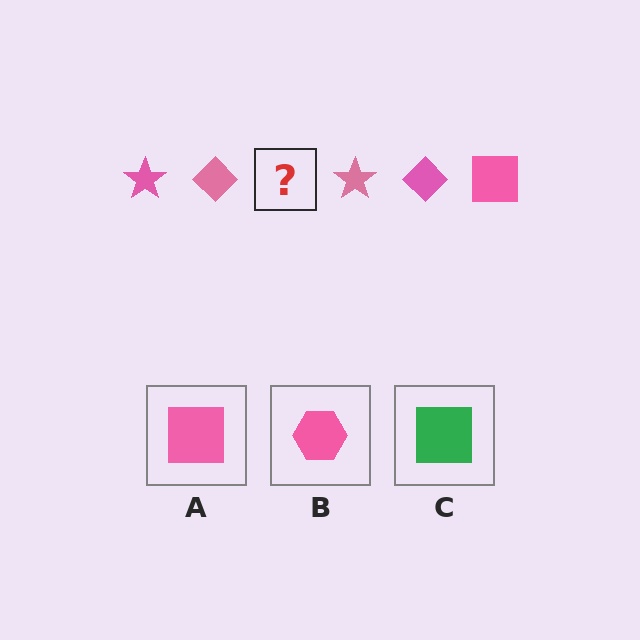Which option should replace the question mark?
Option A.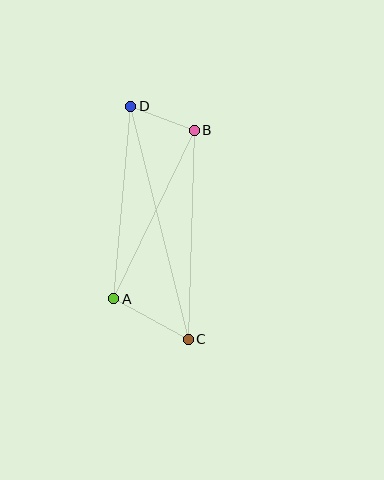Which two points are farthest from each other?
Points C and D are farthest from each other.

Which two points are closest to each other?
Points B and D are closest to each other.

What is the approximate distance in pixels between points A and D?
The distance between A and D is approximately 194 pixels.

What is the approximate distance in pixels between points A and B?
The distance between A and B is approximately 187 pixels.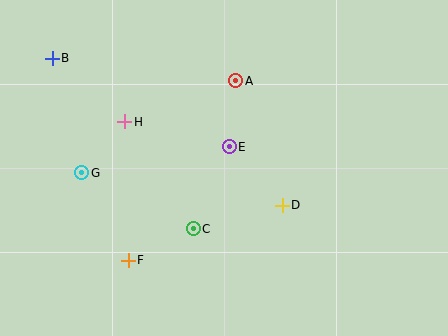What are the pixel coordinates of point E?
Point E is at (229, 147).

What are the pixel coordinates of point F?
Point F is at (128, 260).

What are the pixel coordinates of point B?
Point B is at (52, 58).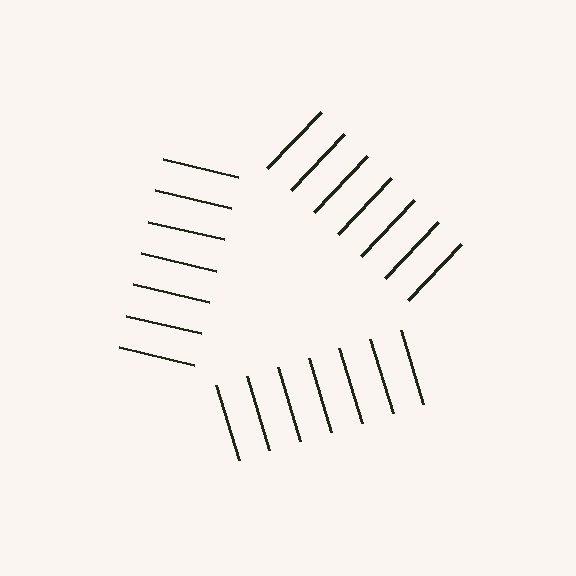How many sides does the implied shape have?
3 sides — the line-ends trace a triangle.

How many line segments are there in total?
21 — 7 along each of the 3 edges.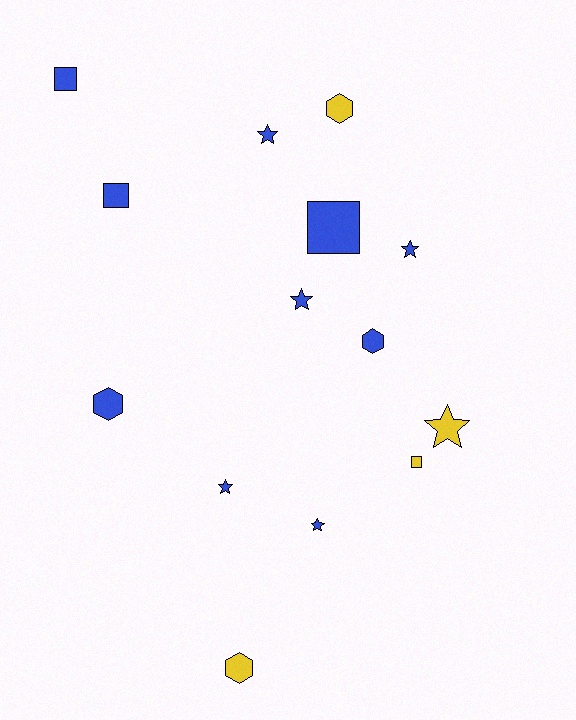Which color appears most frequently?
Blue, with 10 objects.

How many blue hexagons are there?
There are 2 blue hexagons.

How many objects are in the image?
There are 14 objects.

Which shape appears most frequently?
Star, with 6 objects.